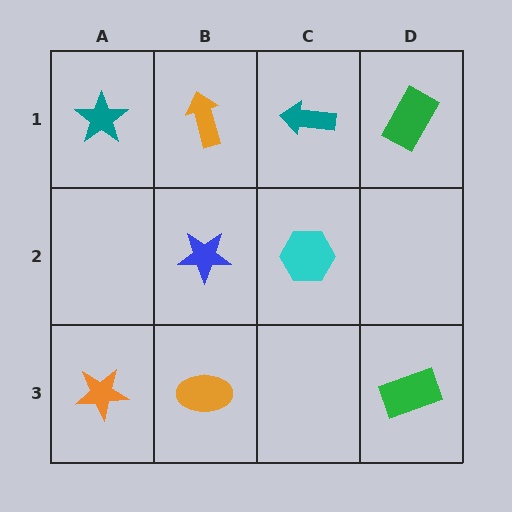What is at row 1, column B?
An orange arrow.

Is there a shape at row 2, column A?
No, that cell is empty.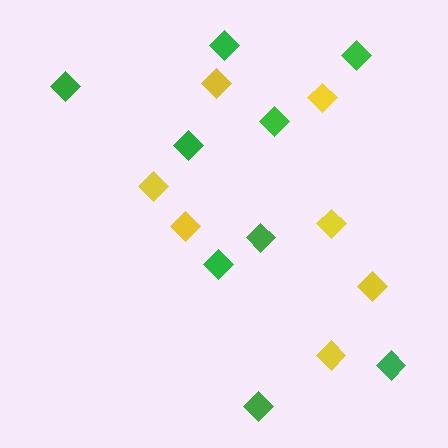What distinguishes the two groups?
There are 2 groups: one group of yellow diamonds (7) and one group of green diamonds (9).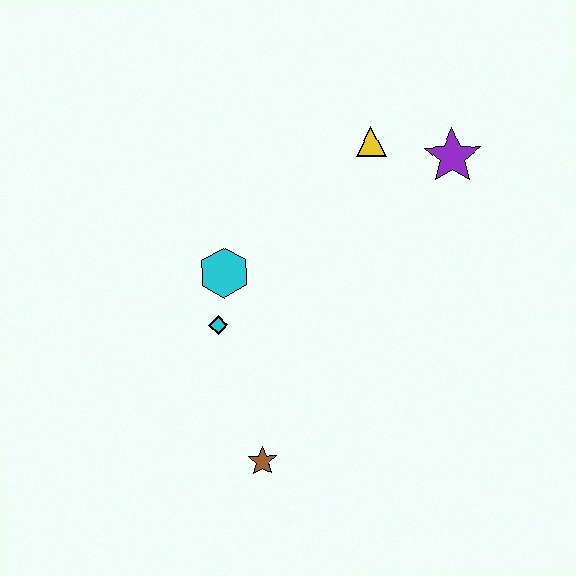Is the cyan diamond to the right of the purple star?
No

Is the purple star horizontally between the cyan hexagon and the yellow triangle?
No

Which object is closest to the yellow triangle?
The purple star is closest to the yellow triangle.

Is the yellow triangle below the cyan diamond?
No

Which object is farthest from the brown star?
The purple star is farthest from the brown star.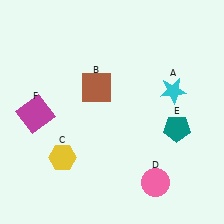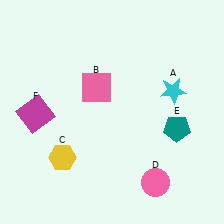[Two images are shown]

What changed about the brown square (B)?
In Image 1, B is brown. In Image 2, it changed to pink.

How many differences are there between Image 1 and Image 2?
There is 1 difference between the two images.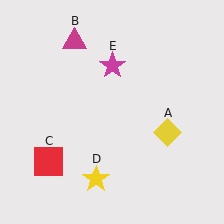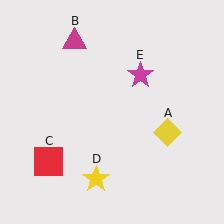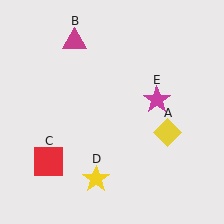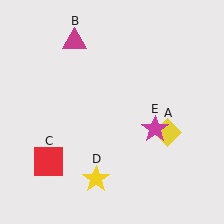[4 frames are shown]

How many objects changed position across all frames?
1 object changed position: magenta star (object E).